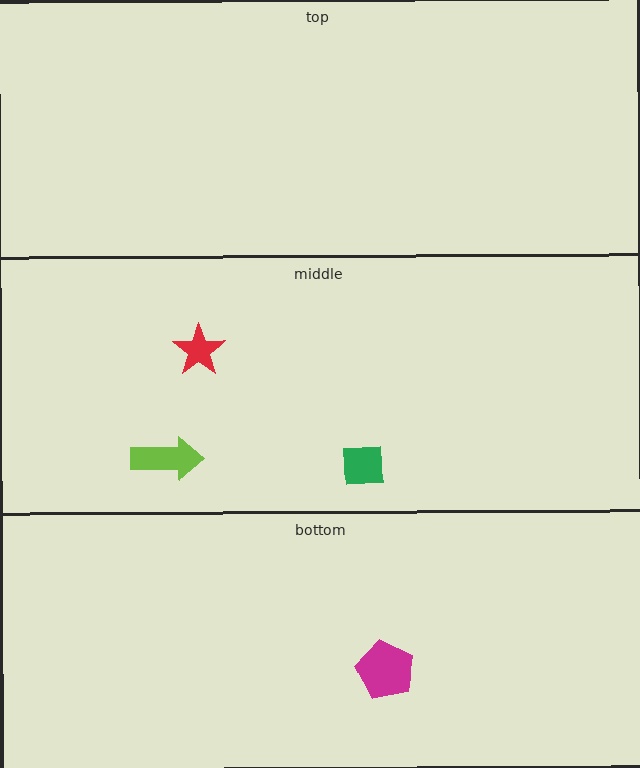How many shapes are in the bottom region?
1.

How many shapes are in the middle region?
3.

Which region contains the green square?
The middle region.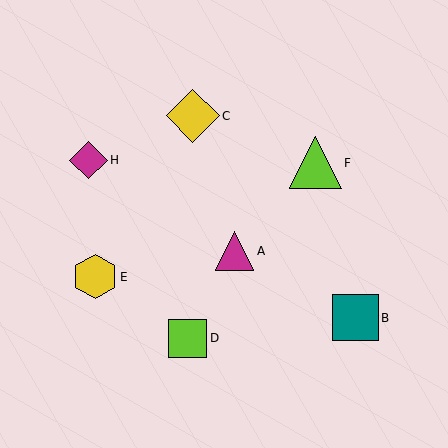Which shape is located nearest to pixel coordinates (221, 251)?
The magenta triangle (labeled A) at (235, 251) is nearest to that location.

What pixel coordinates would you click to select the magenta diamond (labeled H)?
Click at (89, 160) to select the magenta diamond H.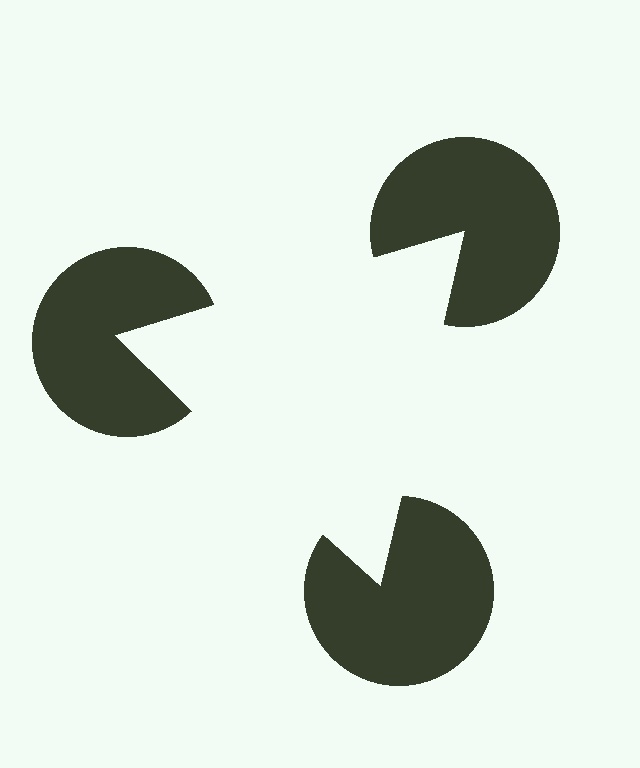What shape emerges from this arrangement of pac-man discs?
An illusory triangle — its edges are inferred from the aligned wedge cuts in the pac-man discs, not physically drawn.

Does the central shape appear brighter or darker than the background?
It typically appears slightly brighter than the background, even though no actual brightness change is drawn.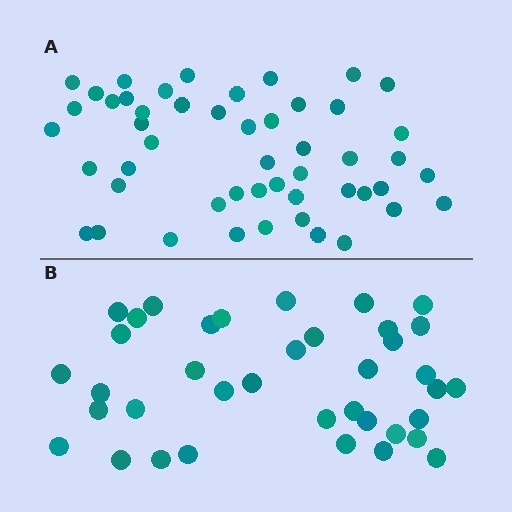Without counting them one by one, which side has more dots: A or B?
Region A (the top region) has more dots.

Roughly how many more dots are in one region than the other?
Region A has roughly 12 or so more dots than region B.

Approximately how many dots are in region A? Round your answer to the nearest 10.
About 50 dots.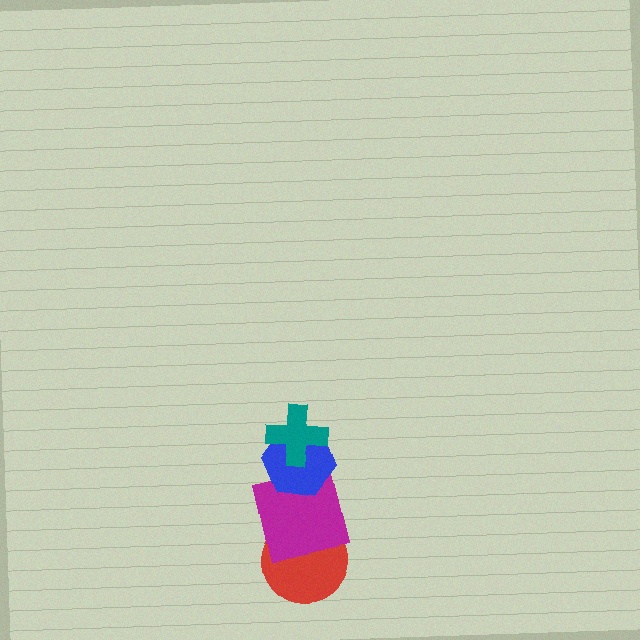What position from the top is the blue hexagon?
The blue hexagon is 2nd from the top.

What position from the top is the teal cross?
The teal cross is 1st from the top.